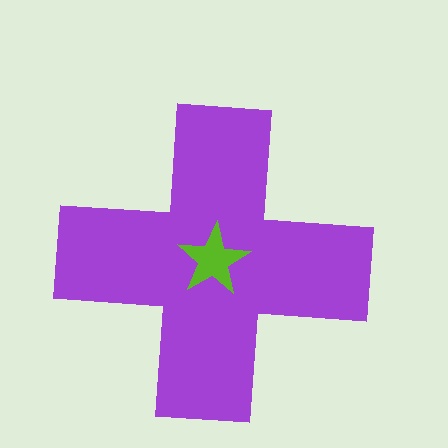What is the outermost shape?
The purple cross.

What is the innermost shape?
The lime star.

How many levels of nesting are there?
2.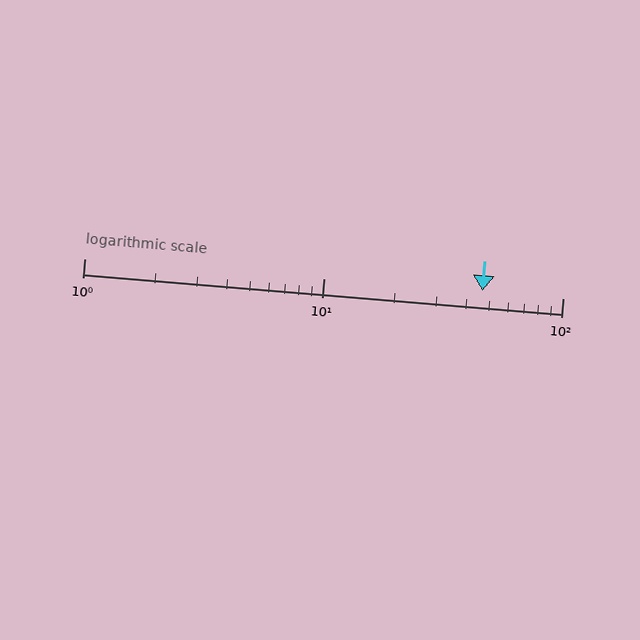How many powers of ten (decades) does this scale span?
The scale spans 2 decades, from 1 to 100.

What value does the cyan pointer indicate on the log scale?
The pointer indicates approximately 46.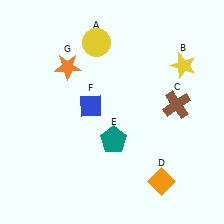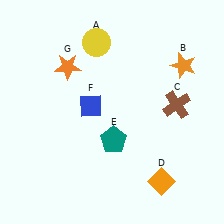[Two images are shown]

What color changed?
The star (B) changed from yellow in Image 1 to orange in Image 2.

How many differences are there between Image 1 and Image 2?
There is 1 difference between the two images.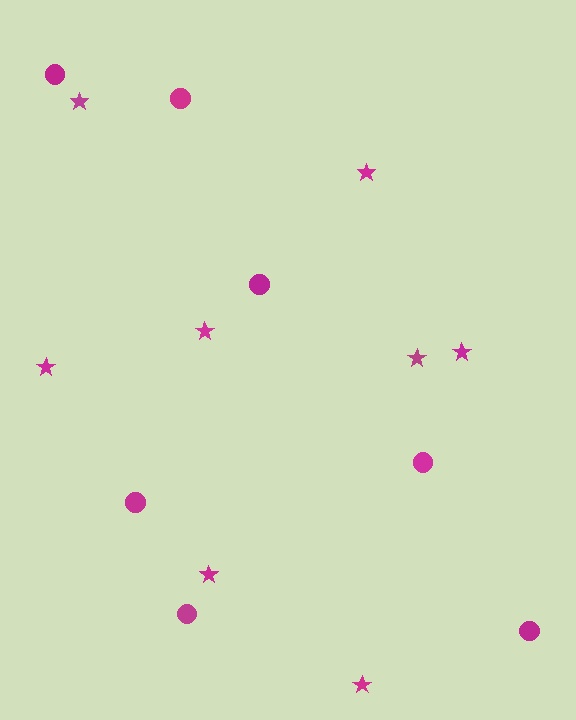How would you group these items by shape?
There are 2 groups: one group of circles (7) and one group of stars (8).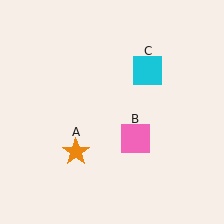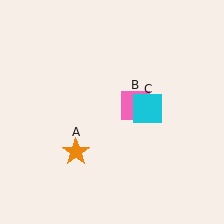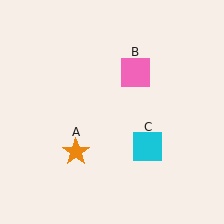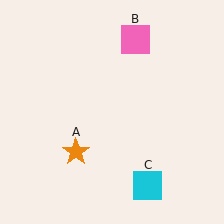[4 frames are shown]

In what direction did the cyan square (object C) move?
The cyan square (object C) moved down.